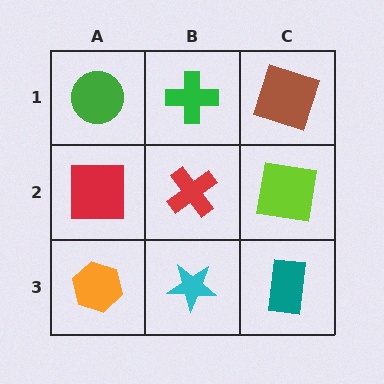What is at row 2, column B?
A red cross.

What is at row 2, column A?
A red square.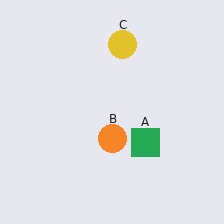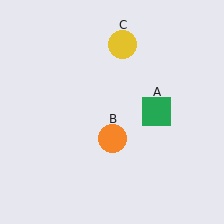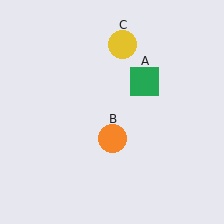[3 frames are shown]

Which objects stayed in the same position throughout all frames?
Orange circle (object B) and yellow circle (object C) remained stationary.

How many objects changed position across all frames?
1 object changed position: green square (object A).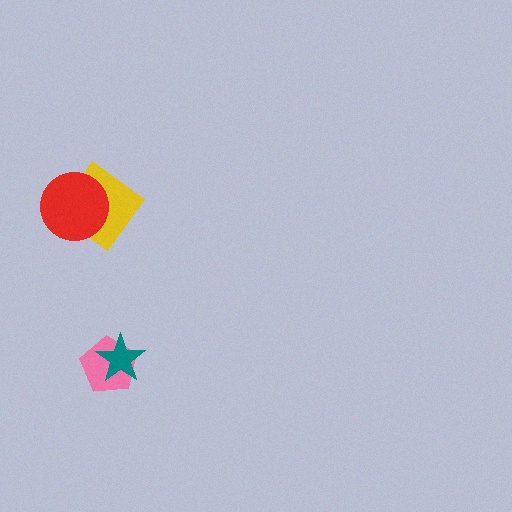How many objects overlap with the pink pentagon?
1 object overlaps with the pink pentagon.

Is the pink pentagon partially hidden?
Yes, it is partially covered by another shape.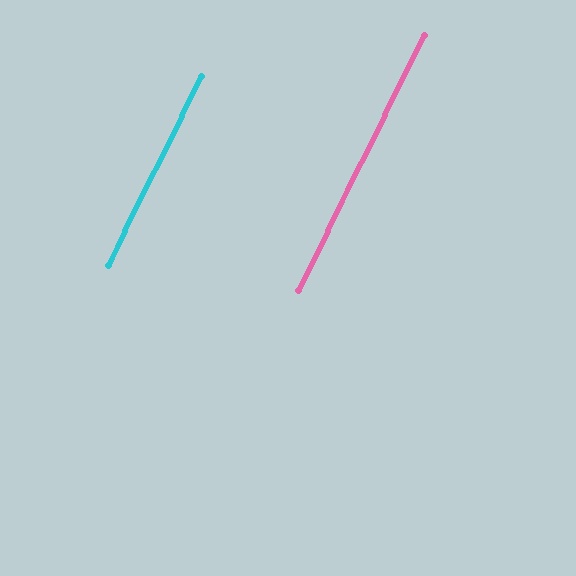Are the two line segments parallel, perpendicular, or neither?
Parallel — their directions differ by only 0.0°.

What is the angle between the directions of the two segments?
Approximately 0 degrees.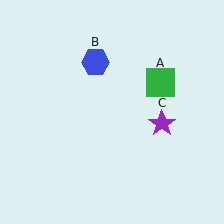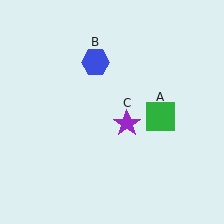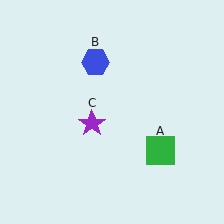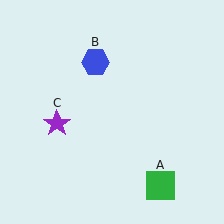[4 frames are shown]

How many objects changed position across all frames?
2 objects changed position: green square (object A), purple star (object C).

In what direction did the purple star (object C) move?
The purple star (object C) moved left.